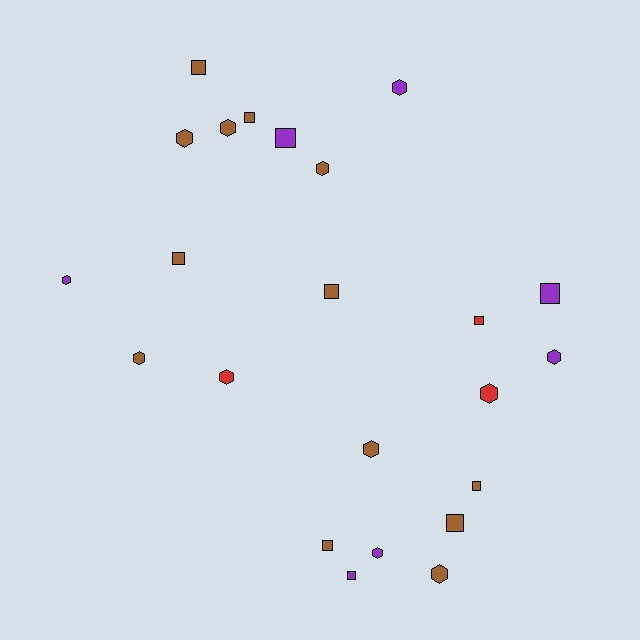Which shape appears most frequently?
Hexagon, with 12 objects.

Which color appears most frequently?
Brown, with 13 objects.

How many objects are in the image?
There are 23 objects.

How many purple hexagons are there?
There are 4 purple hexagons.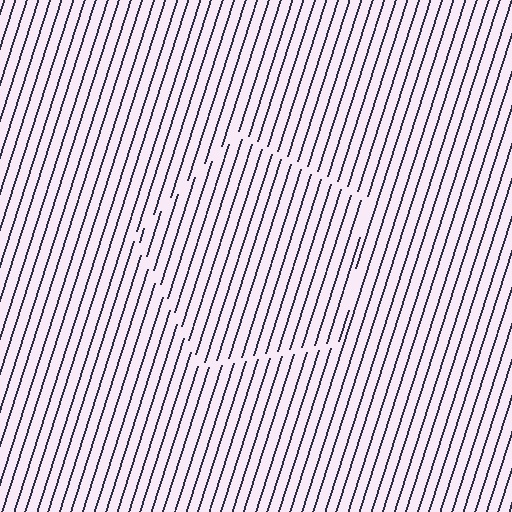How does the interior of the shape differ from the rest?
The interior of the shape contains the same grating, shifted by half a period — the contour is defined by the phase discontinuity where line-ends from the inner and outer gratings abut.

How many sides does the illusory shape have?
5 sides — the line-ends trace a pentagon.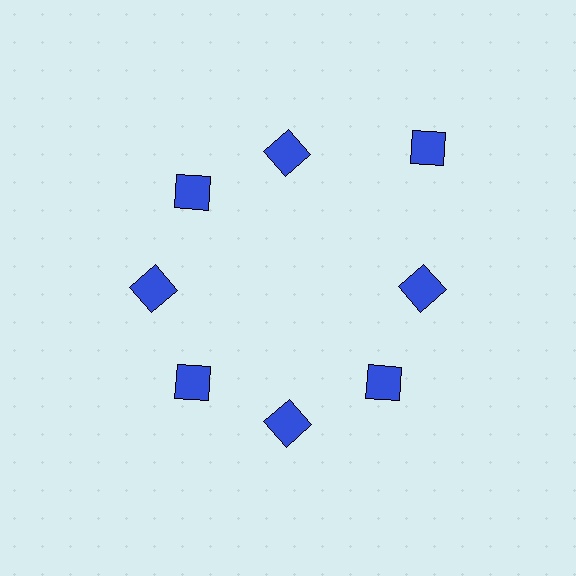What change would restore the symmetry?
The symmetry would be restored by moving it inward, back onto the ring so that all 8 diamonds sit at equal angles and equal distance from the center.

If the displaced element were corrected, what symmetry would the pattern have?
It would have 8-fold rotational symmetry — the pattern would map onto itself every 45 degrees.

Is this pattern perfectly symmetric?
No. The 8 blue diamonds are arranged in a ring, but one element near the 2 o'clock position is pushed outward from the center, breaking the 8-fold rotational symmetry.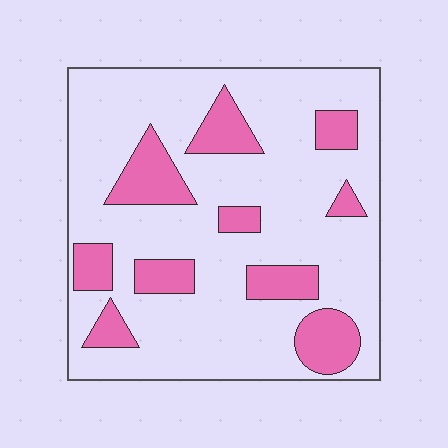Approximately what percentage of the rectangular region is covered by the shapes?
Approximately 20%.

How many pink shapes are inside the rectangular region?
10.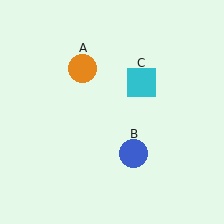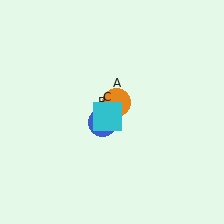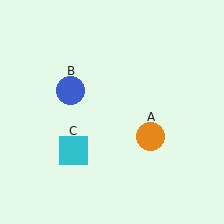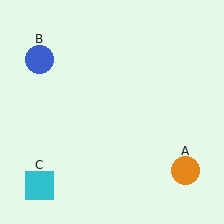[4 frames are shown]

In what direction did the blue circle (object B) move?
The blue circle (object B) moved up and to the left.